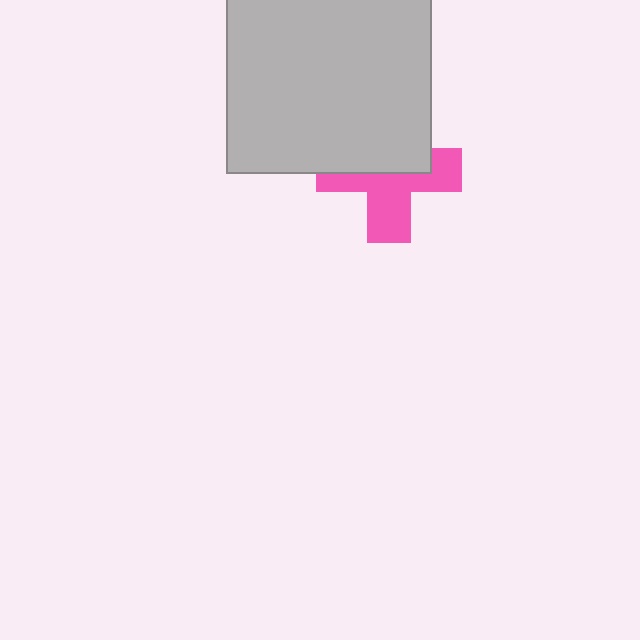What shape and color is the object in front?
The object in front is a light gray square.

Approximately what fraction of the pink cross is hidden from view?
Roughly 48% of the pink cross is hidden behind the light gray square.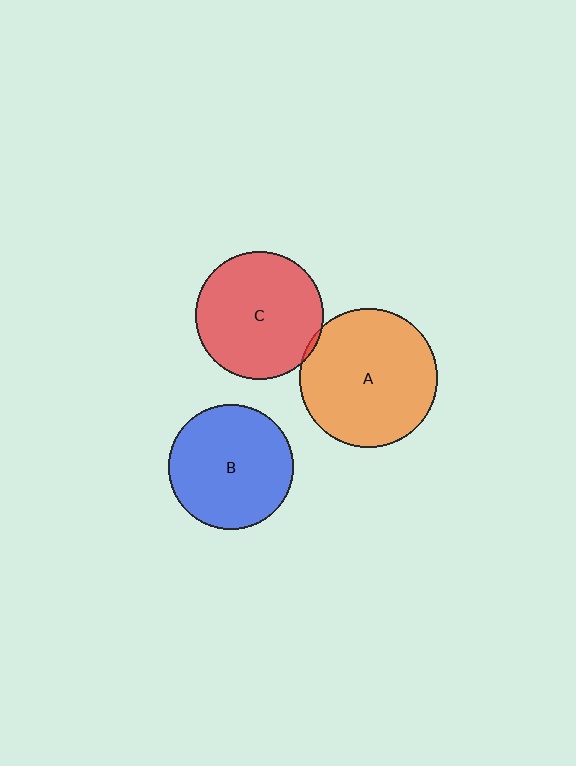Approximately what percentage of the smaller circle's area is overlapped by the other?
Approximately 5%.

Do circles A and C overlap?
Yes.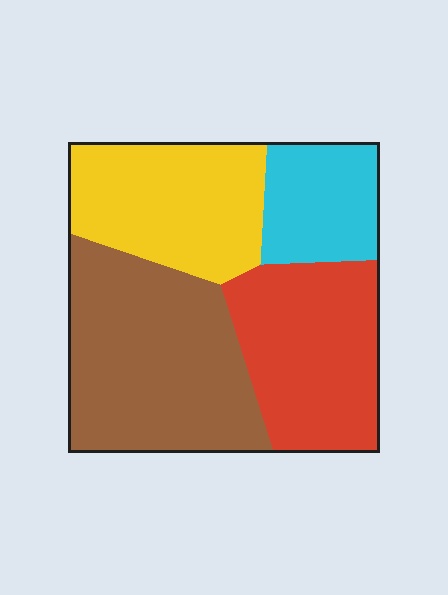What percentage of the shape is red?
Red covers around 25% of the shape.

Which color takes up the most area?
Brown, at roughly 35%.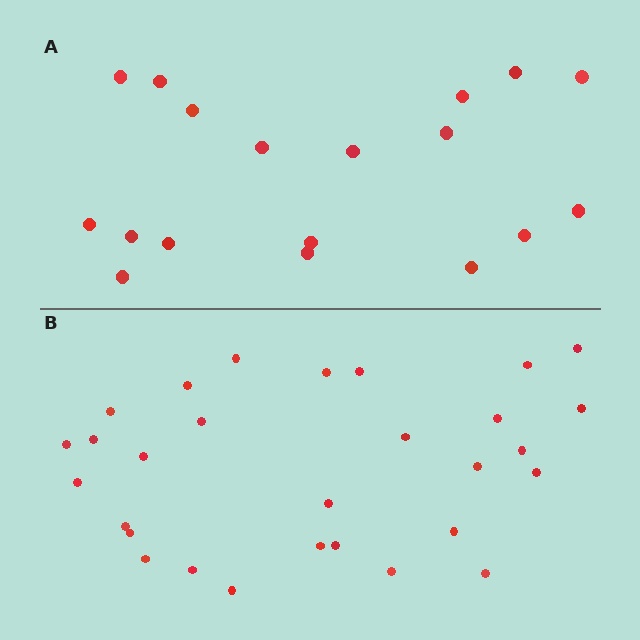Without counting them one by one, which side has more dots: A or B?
Region B (the bottom region) has more dots.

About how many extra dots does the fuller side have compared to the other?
Region B has roughly 12 or so more dots than region A.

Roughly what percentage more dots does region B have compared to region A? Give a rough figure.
About 60% more.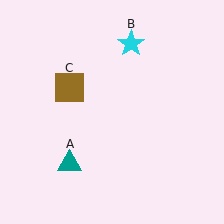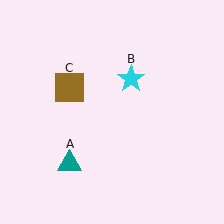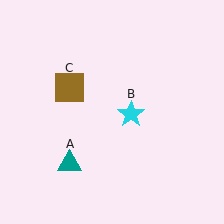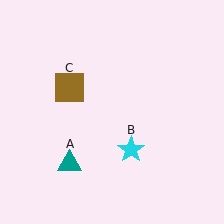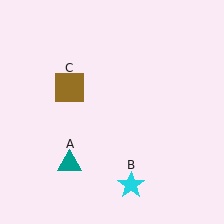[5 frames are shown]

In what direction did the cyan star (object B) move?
The cyan star (object B) moved down.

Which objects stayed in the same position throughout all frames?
Teal triangle (object A) and brown square (object C) remained stationary.